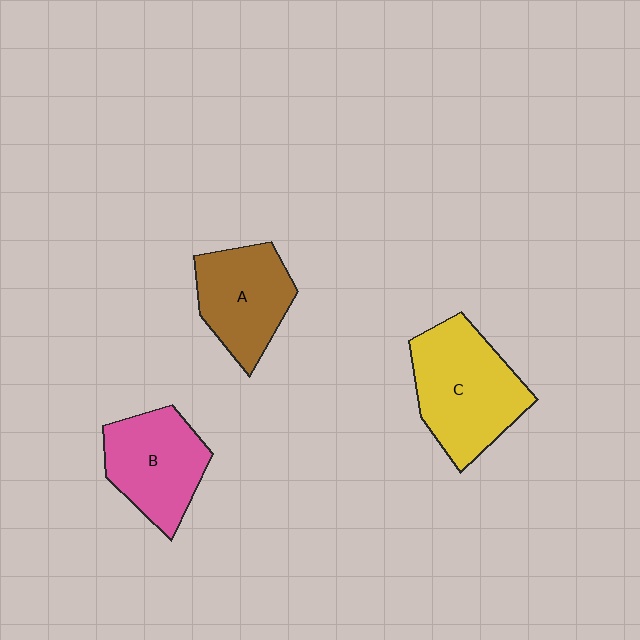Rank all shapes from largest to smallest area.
From largest to smallest: C (yellow), B (pink), A (brown).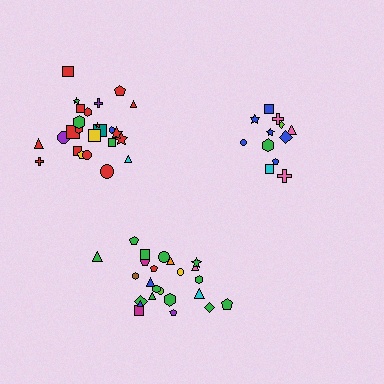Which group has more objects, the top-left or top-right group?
The top-left group.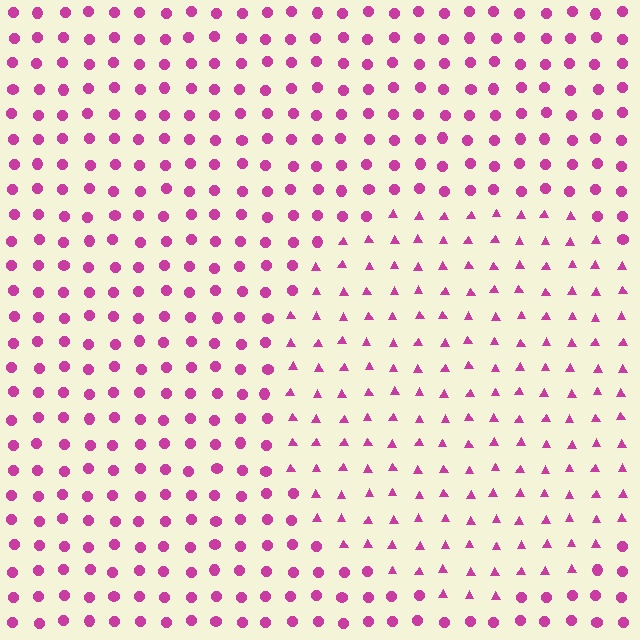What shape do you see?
I see a circle.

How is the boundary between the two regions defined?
The boundary is defined by a change in element shape: triangles inside vs. circles outside. All elements share the same color and spacing.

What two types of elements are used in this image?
The image uses triangles inside the circle region and circles outside it.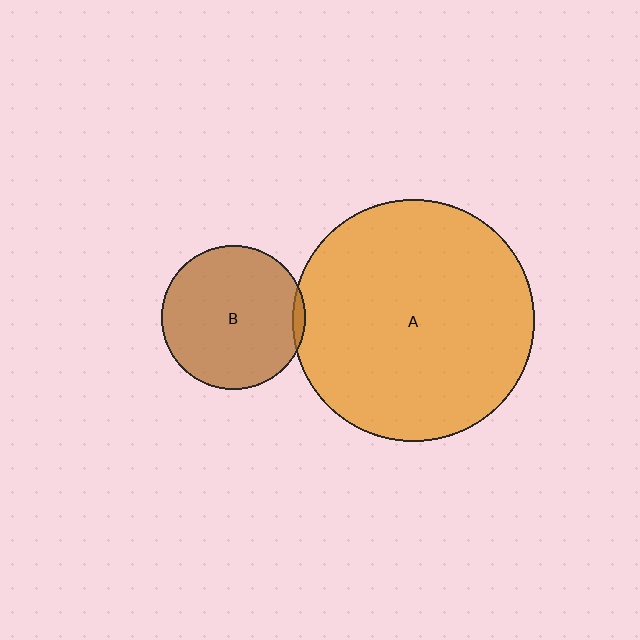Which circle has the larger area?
Circle A (orange).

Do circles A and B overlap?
Yes.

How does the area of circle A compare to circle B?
Approximately 2.8 times.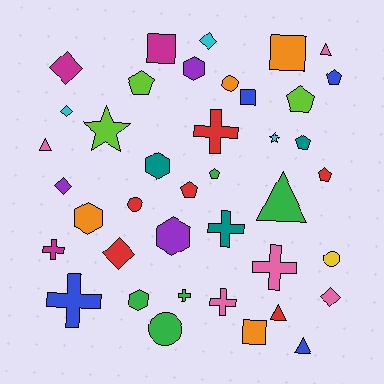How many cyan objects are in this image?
There are 3 cyan objects.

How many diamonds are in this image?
There are 6 diamonds.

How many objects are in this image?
There are 40 objects.